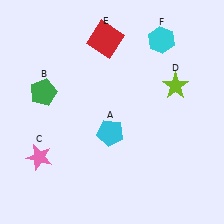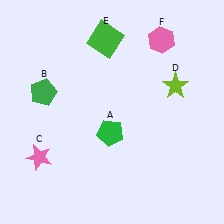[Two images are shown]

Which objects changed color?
A changed from cyan to green. E changed from red to green. F changed from cyan to pink.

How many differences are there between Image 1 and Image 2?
There are 3 differences between the two images.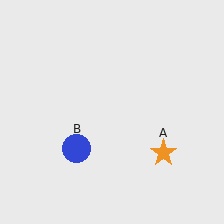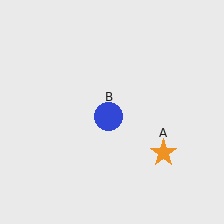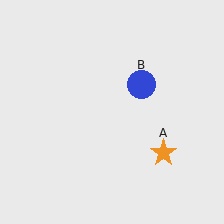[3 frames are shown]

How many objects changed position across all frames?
1 object changed position: blue circle (object B).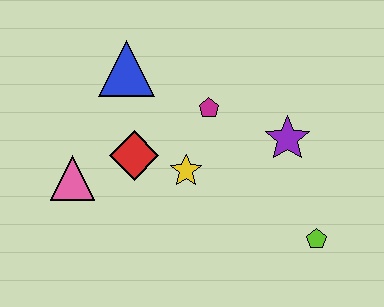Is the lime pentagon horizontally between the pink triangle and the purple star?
No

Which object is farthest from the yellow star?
The lime pentagon is farthest from the yellow star.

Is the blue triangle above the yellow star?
Yes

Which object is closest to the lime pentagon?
The purple star is closest to the lime pentagon.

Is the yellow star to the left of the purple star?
Yes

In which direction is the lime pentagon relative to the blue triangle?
The lime pentagon is to the right of the blue triangle.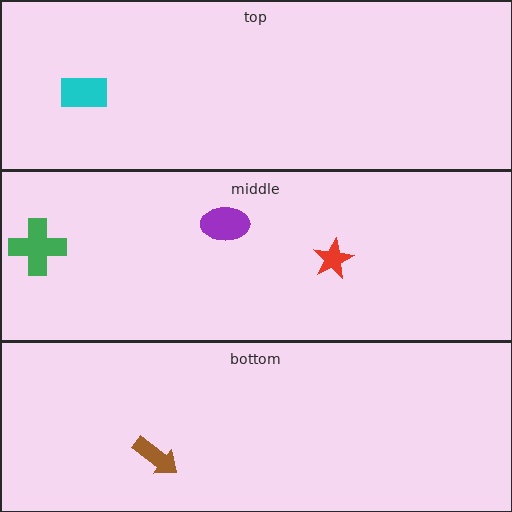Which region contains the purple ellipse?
The middle region.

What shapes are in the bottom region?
The brown arrow.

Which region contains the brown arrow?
The bottom region.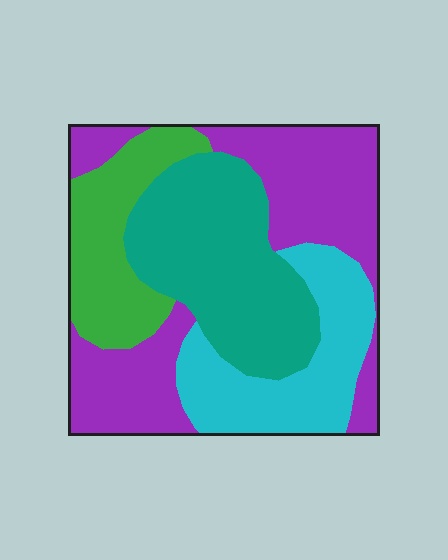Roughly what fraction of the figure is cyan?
Cyan takes up about one fifth (1/5) of the figure.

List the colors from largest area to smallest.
From largest to smallest: purple, teal, cyan, green.